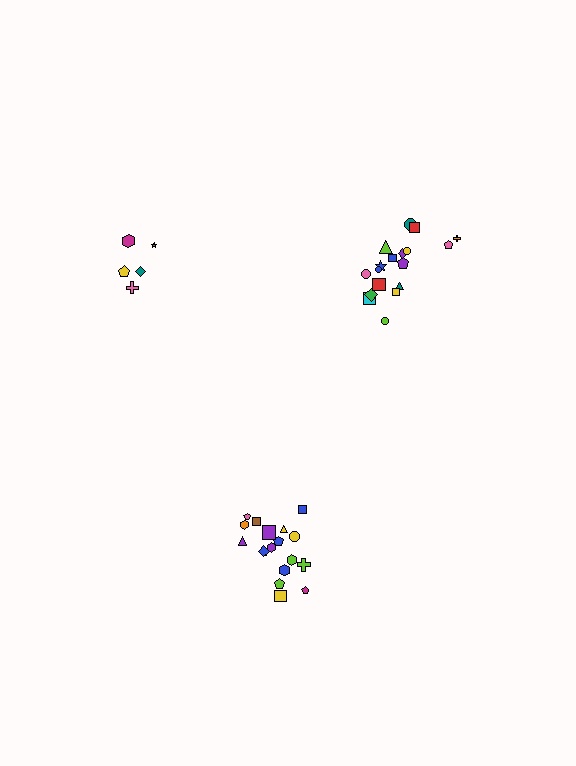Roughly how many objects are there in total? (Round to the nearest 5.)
Roughly 40 objects in total.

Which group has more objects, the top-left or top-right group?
The top-right group.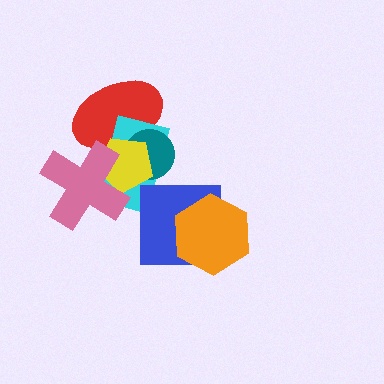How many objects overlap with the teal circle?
3 objects overlap with the teal circle.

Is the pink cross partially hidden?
No, no other shape covers it.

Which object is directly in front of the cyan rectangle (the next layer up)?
The teal circle is directly in front of the cyan rectangle.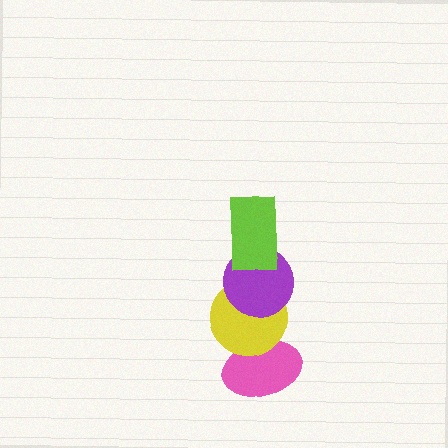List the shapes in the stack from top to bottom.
From top to bottom: the lime rectangle, the purple circle, the yellow circle, the pink ellipse.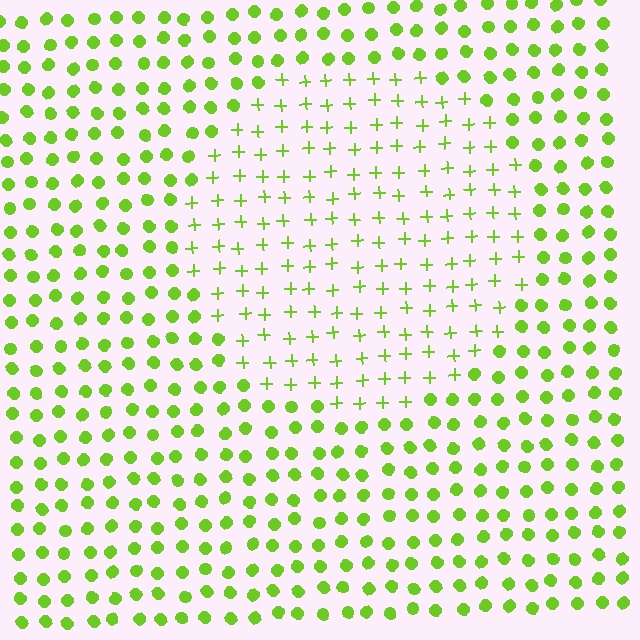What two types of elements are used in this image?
The image uses plus signs inside the circle region and circles outside it.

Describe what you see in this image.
The image is filled with small lime elements arranged in a uniform grid. A circle-shaped region contains plus signs, while the surrounding area contains circles. The boundary is defined purely by the change in element shape.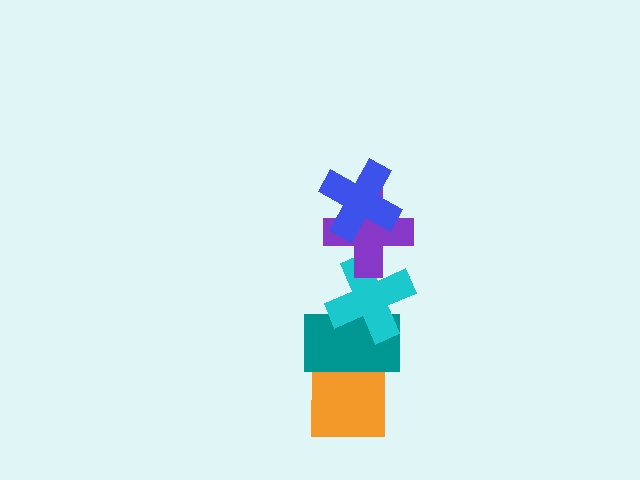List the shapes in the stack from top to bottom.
From top to bottom: the blue cross, the purple cross, the cyan cross, the teal rectangle, the orange square.